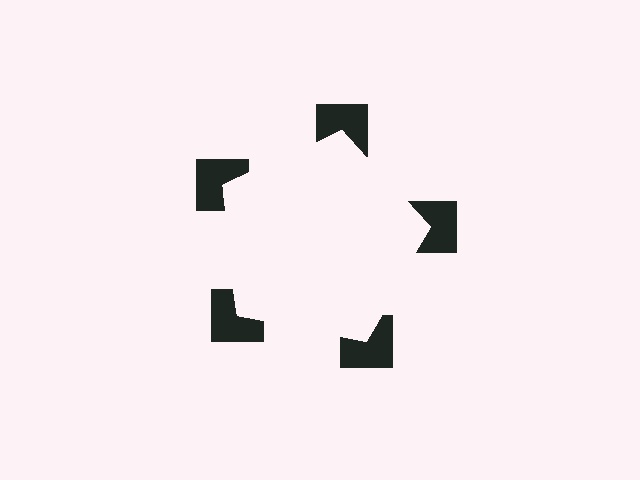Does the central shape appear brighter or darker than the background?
It typically appears slightly brighter than the background, even though no actual brightness change is drawn.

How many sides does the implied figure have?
5 sides.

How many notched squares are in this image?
There are 5 — one at each vertex of the illusory pentagon.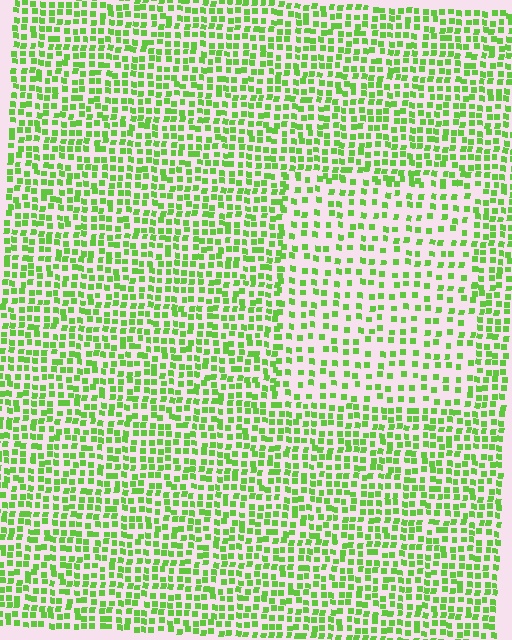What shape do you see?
I see a rectangle.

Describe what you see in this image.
The image contains small lime elements arranged at two different densities. A rectangle-shaped region is visible where the elements are less densely packed than the surrounding area.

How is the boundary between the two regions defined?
The boundary is defined by a change in element density (approximately 1.8x ratio). All elements are the same color, size, and shape.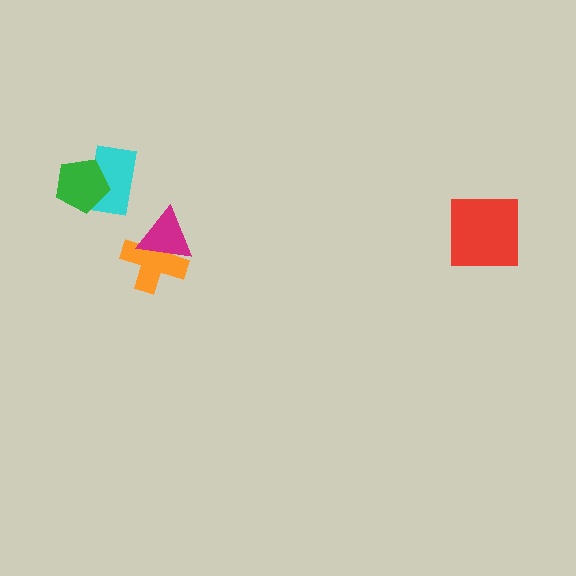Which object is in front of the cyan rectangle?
The green pentagon is in front of the cyan rectangle.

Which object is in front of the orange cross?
The magenta triangle is in front of the orange cross.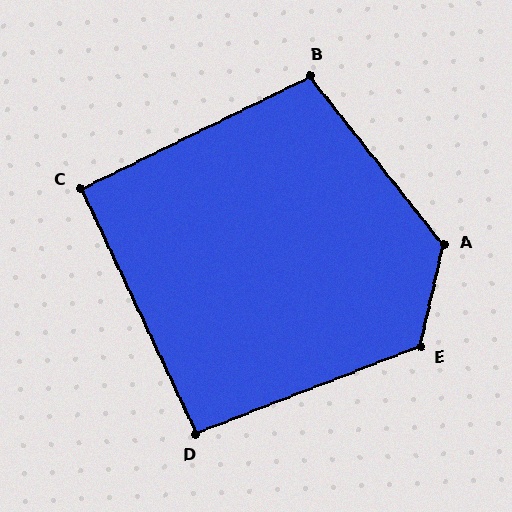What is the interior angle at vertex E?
Approximately 124 degrees (obtuse).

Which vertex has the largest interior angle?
A, at approximately 129 degrees.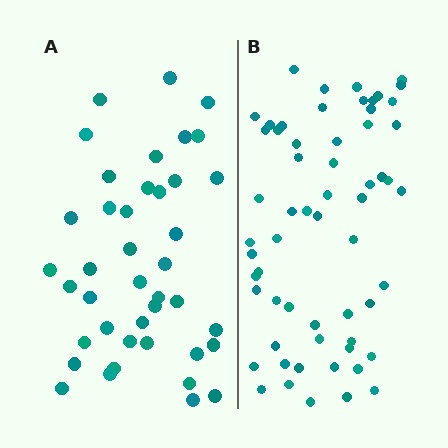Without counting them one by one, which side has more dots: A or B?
Region B (the right region) has more dots.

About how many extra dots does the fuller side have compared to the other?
Region B has approximately 20 more dots than region A.